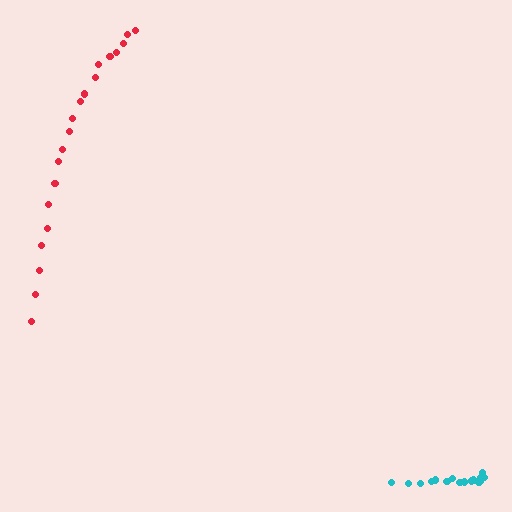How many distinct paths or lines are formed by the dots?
There are 2 distinct paths.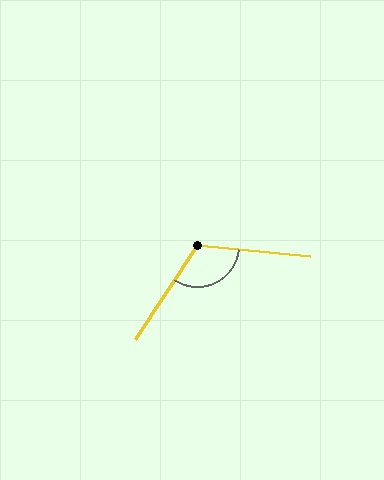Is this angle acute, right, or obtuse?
It is obtuse.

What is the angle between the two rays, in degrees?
Approximately 118 degrees.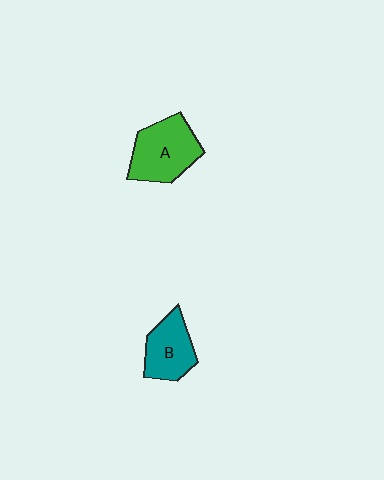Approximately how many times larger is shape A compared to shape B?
Approximately 1.3 times.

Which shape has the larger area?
Shape A (green).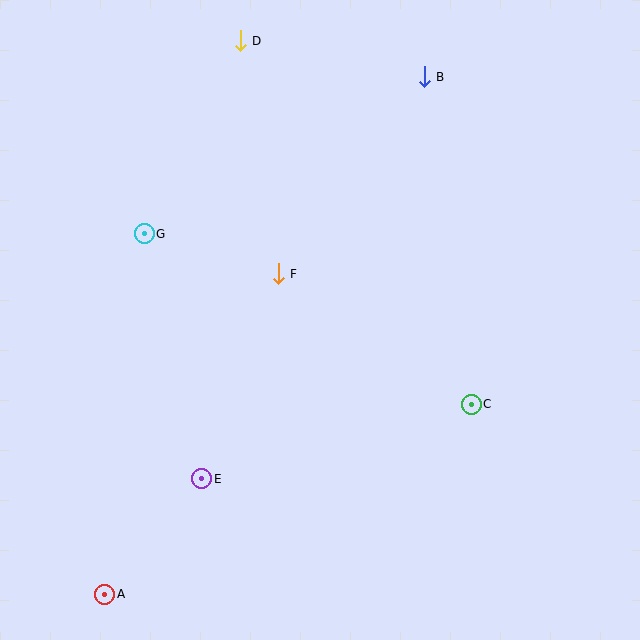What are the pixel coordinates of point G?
Point G is at (144, 234).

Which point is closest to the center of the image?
Point F at (278, 274) is closest to the center.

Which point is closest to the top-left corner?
Point D is closest to the top-left corner.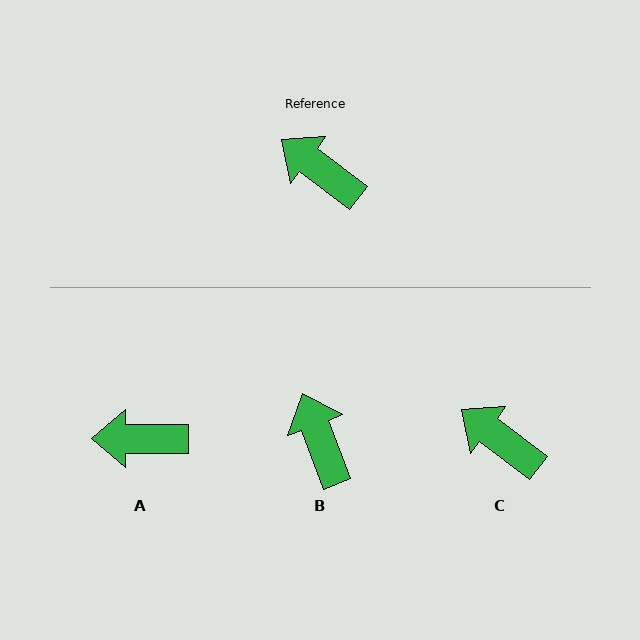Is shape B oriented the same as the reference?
No, it is off by about 32 degrees.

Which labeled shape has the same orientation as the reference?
C.